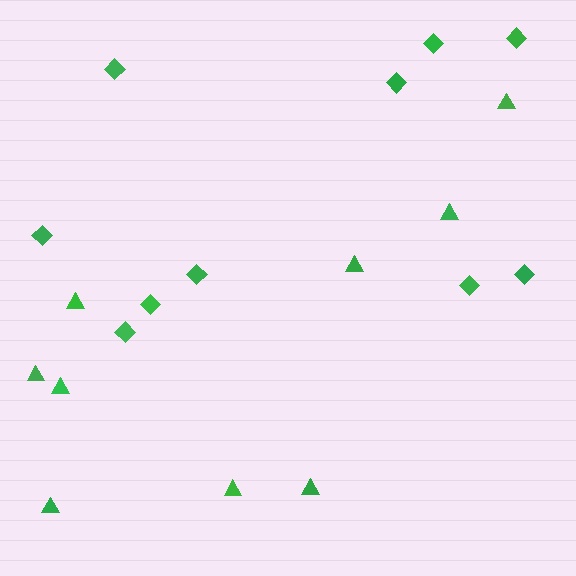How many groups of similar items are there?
There are 2 groups: one group of triangles (9) and one group of diamonds (10).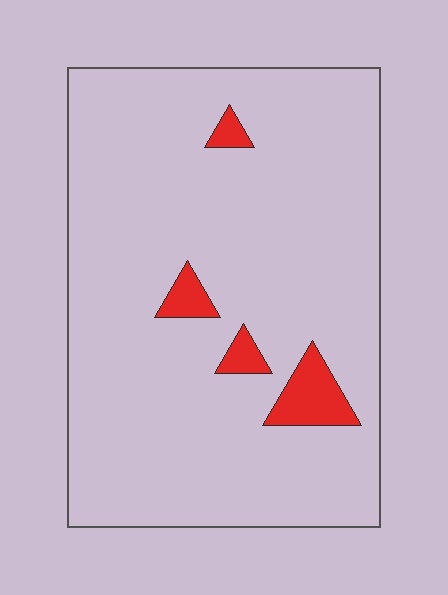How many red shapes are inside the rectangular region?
4.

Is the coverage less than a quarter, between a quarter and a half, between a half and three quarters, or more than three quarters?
Less than a quarter.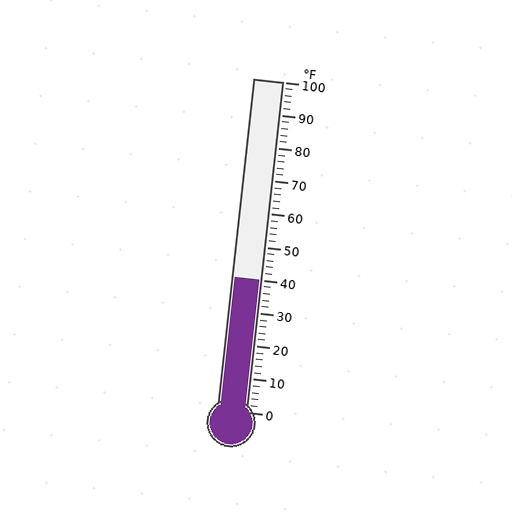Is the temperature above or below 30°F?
The temperature is above 30°F.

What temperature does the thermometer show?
The thermometer shows approximately 40°F.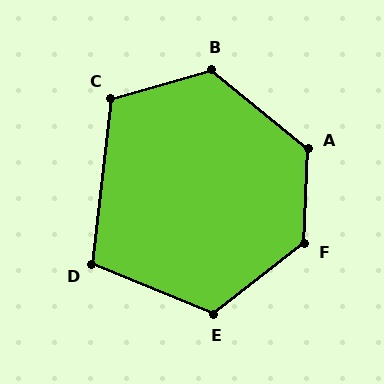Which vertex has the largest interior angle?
F, at approximately 130 degrees.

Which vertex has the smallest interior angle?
D, at approximately 106 degrees.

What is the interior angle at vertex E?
Approximately 120 degrees (obtuse).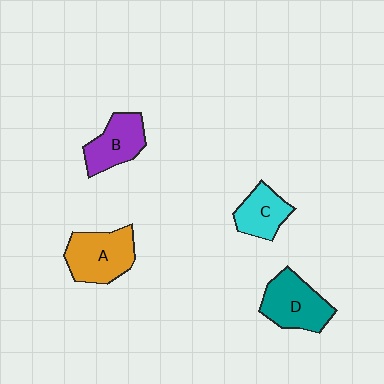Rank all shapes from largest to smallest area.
From largest to smallest: A (orange), D (teal), B (purple), C (cyan).